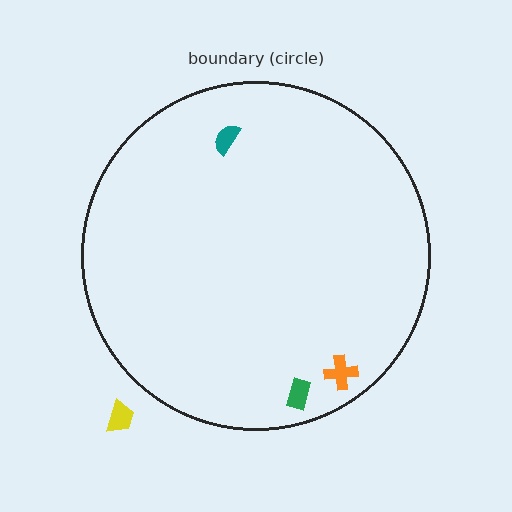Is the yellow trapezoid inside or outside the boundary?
Outside.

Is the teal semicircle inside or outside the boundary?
Inside.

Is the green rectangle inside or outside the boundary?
Inside.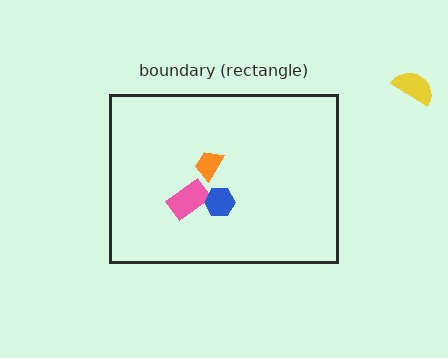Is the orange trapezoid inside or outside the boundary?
Inside.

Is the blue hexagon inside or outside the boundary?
Inside.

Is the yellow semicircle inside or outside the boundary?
Outside.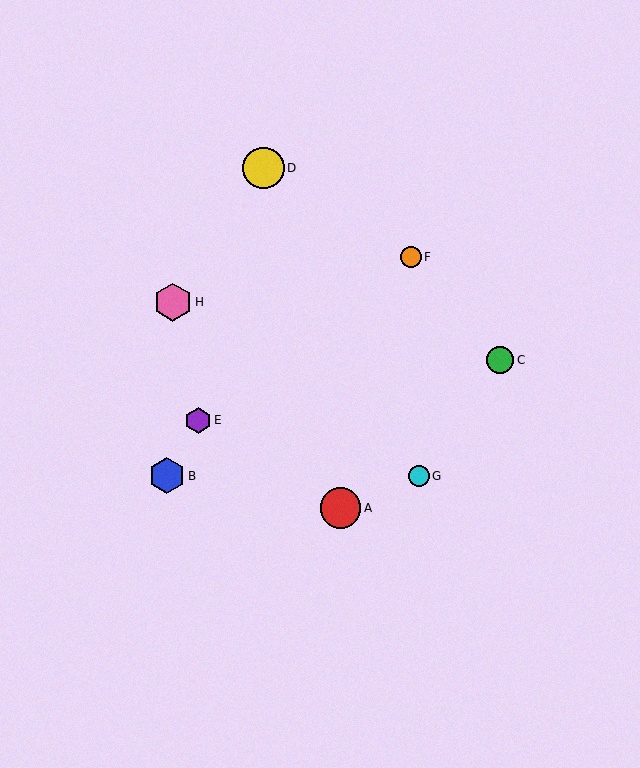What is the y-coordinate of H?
Object H is at y≈302.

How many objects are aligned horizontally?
2 objects (B, G) are aligned horizontally.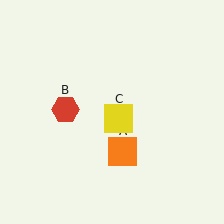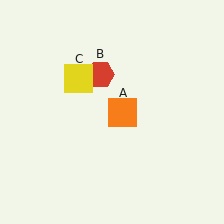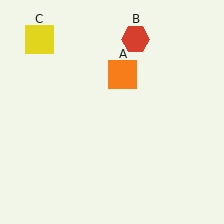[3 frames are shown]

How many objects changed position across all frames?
3 objects changed position: orange square (object A), red hexagon (object B), yellow square (object C).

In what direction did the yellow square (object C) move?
The yellow square (object C) moved up and to the left.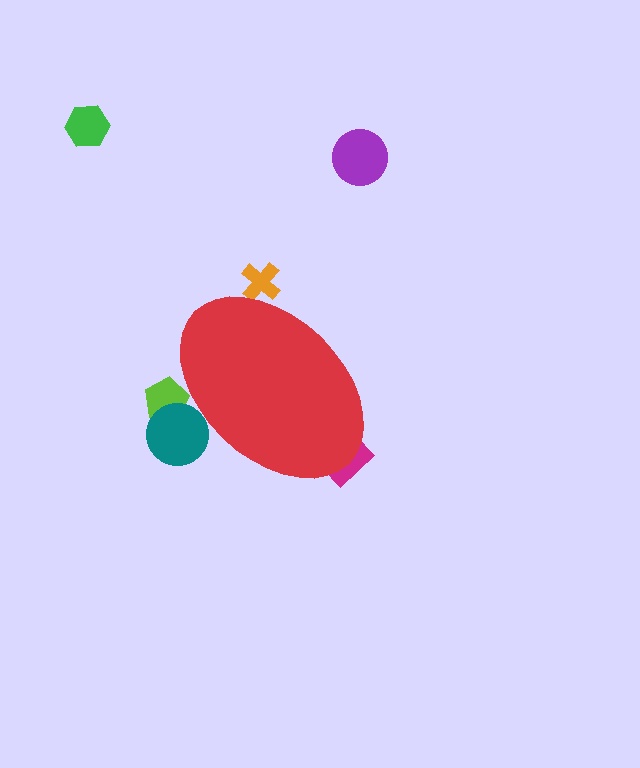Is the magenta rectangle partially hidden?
Yes, the magenta rectangle is partially hidden behind the red ellipse.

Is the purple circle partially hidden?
No, the purple circle is fully visible.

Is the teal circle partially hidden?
Yes, the teal circle is partially hidden behind the red ellipse.